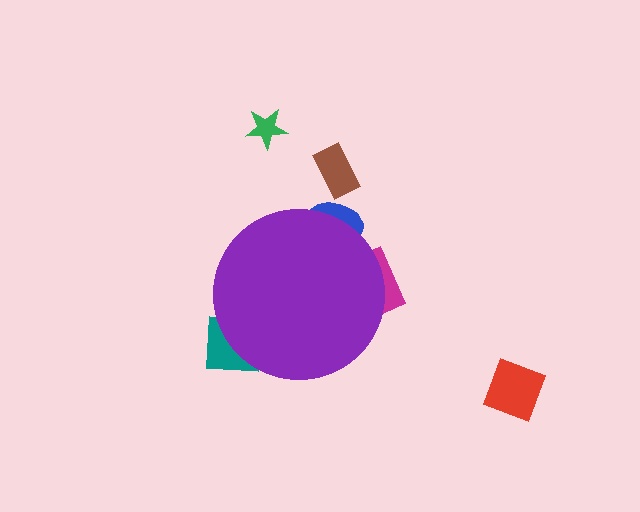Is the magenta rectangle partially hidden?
Yes, the magenta rectangle is partially hidden behind the purple circle.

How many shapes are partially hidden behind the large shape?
3 shapes are partially hidden.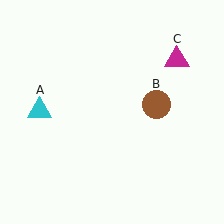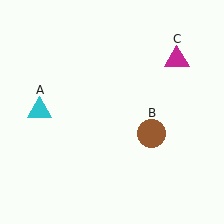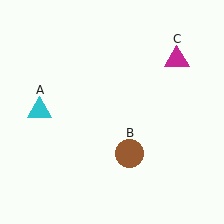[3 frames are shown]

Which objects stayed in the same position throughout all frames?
Cyan triangle (object A) and magenta triangle (object C) remained stationary.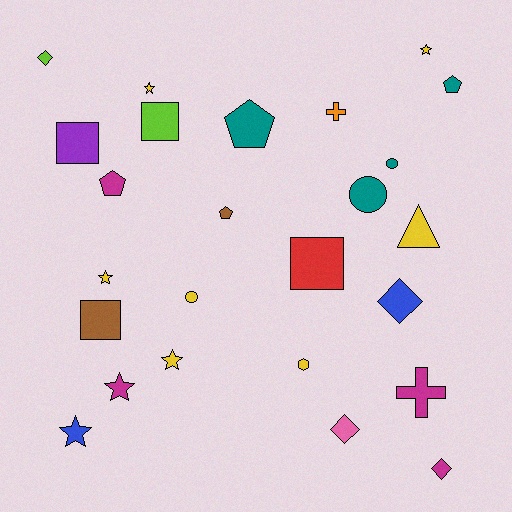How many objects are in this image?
There are 25 objects.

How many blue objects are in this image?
There are 2 blue objects.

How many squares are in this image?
There are 4 squares.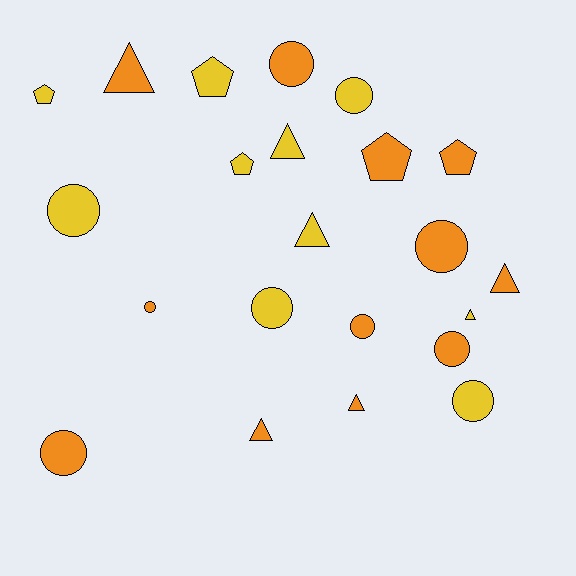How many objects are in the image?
There are 22 objects.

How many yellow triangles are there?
There are 3 yellow triangles.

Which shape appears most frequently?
Circle, with 10 objects.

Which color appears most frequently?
Orange, with 12 objects.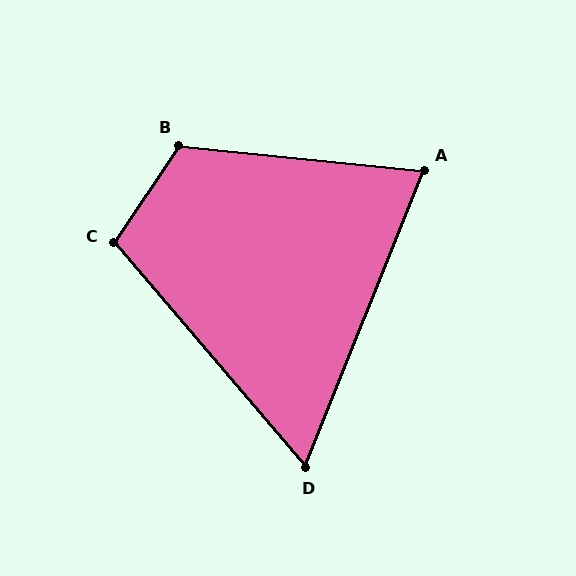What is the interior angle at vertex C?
Approximately 106 degrees (obtuse).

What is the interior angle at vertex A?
Approximately 74 degrees (acute).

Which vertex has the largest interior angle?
B, at approximately 118 degrees.